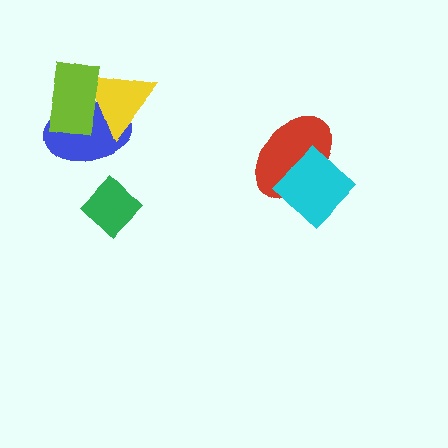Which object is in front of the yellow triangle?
The lime rectangle is in front of the yellow triangle.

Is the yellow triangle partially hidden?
Yes, it is partially covered by another shape.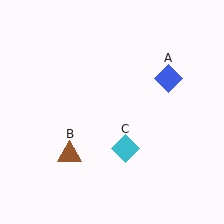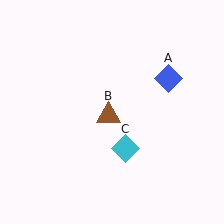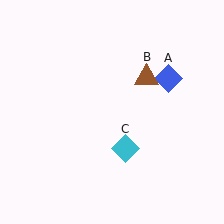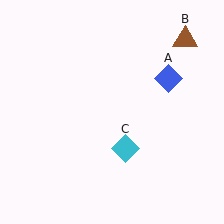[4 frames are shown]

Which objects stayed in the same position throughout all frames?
Blue diamond (object A) and cyan diamond (object C) remained stationary.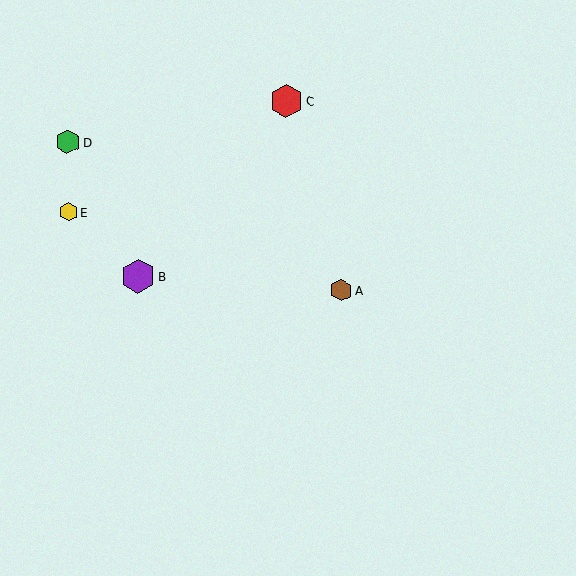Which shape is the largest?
The purple hexagon (labeled B) is the largest.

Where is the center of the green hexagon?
The center of the green hexagon is at (68, 142).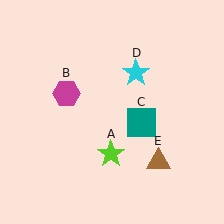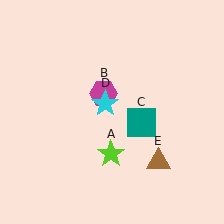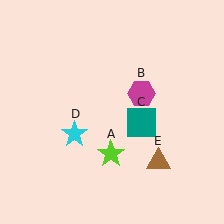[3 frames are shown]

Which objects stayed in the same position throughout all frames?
Lime star (object A) and teal square (object C) and brown triangle (object E) remained stationary.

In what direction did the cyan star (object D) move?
The cyan star (object D) moved down and to the left.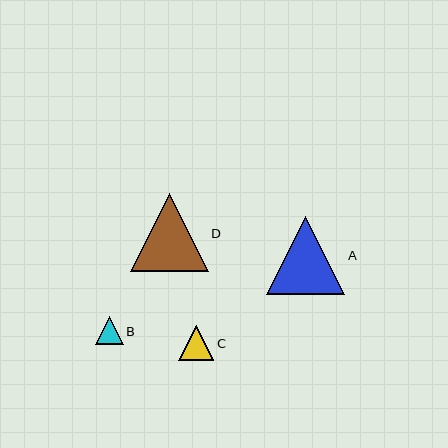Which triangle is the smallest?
Triangle B is the smallest with a size of approximately 28 pixels.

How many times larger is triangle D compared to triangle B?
Triangle D is approximately 2.8 times the size of triangle B.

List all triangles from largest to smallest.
From largest to smallest: A, D, C, B.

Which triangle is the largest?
Triangle A is the largest with a size of approximately 78 pixels.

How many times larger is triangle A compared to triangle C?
Triangle A is approximately 2.2 times the size of triangle C.